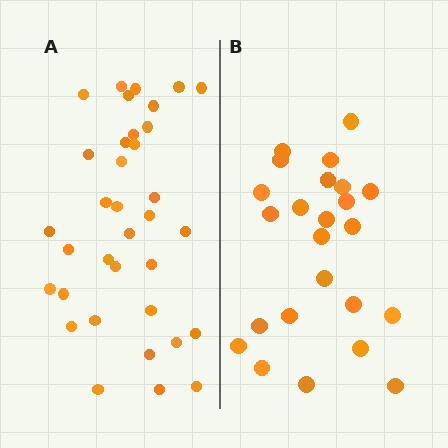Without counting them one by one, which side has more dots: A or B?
Region A (the left region) has more dots.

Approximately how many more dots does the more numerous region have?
Region A has roughly 12 or so more dots than region B.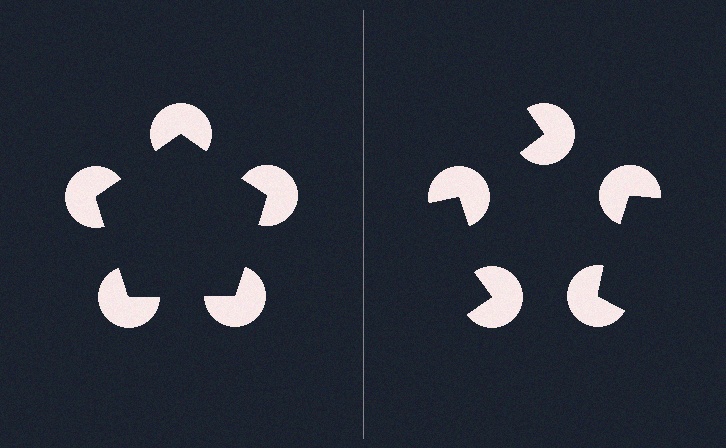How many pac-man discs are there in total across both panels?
10 — 5 on each side.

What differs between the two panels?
The pac-man discs are positioned identically on both sides; only the wedge orientations differ. On the left they align to a pentagon; on the right they are misaligned.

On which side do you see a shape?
An illusory pentagon appears on the left side. On the right side the wedge cuts are rotated, so no coherent shape forms.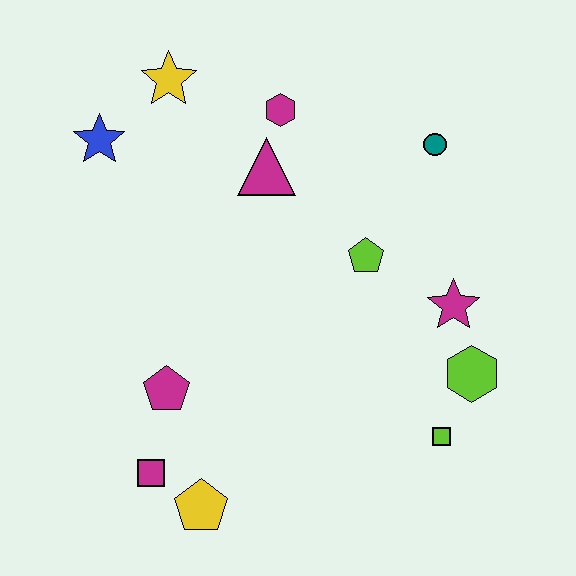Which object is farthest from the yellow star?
The lime square is farthest from the yellow star.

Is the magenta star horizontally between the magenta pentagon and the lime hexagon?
Yes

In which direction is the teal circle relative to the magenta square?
The teal circle is above the magenta square.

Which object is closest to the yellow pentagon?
The magenta square is closest to the yellow pentagon.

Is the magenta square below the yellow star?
Yes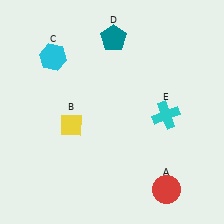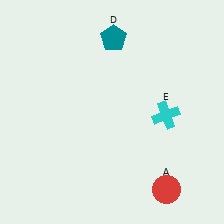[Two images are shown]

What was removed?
The cyan hexagon (C), the yellow diamond (B) were removed in Image 2.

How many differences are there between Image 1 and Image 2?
There are 2 differences between the two images.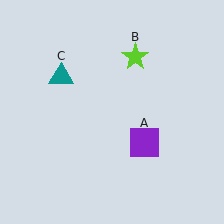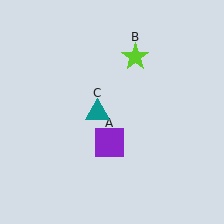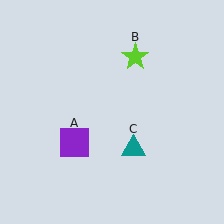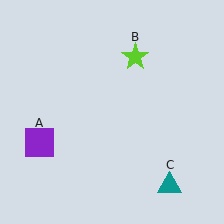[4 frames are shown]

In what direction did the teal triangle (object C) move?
The teal triangle (object C) moved down and to the right.